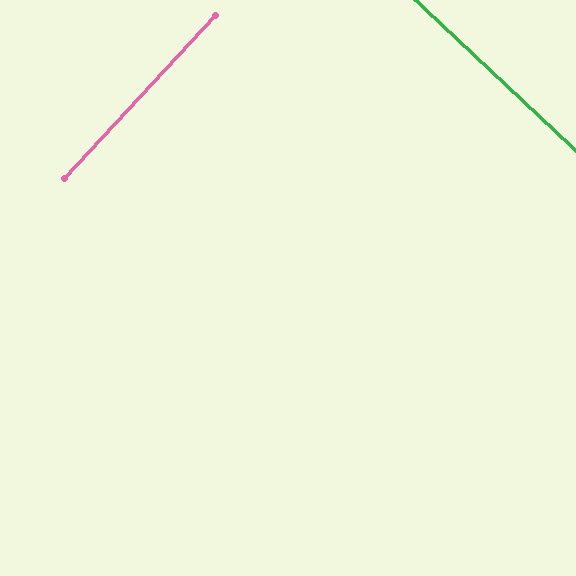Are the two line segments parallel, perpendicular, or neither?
Perpendicular — they meet at approximately 89°.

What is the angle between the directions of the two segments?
Approximately 89 degrees.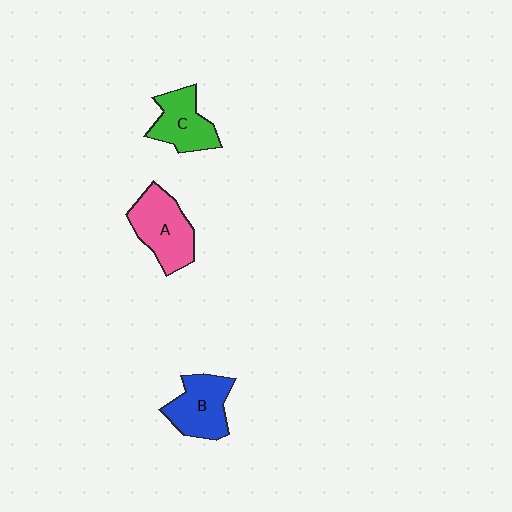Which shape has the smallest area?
Shape C (green).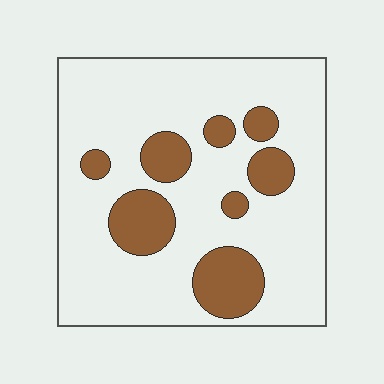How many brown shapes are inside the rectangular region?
8.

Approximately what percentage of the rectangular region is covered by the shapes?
Approximately 20%.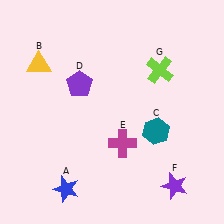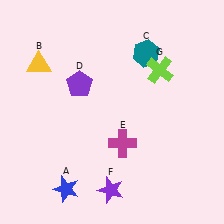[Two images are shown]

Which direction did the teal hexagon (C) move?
The teal hexagon (C) moved up.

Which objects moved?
The objects that moved are: the teal hexagon (C), the purple star (F).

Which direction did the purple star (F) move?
The purple star (F) moved left.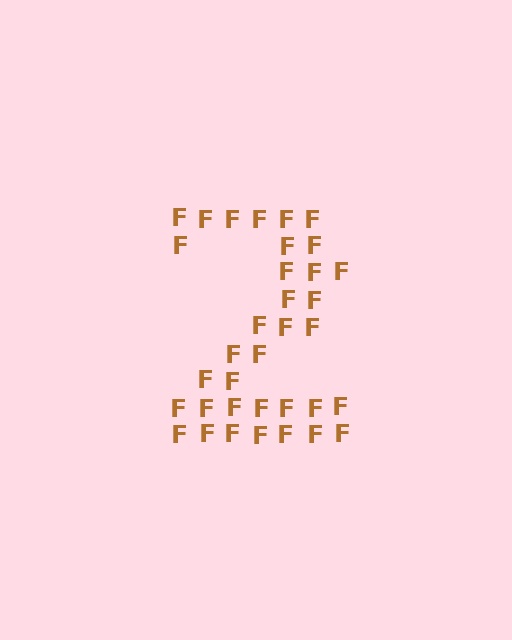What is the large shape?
The large shape is the digit 2.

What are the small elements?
The small elements are letter F's.